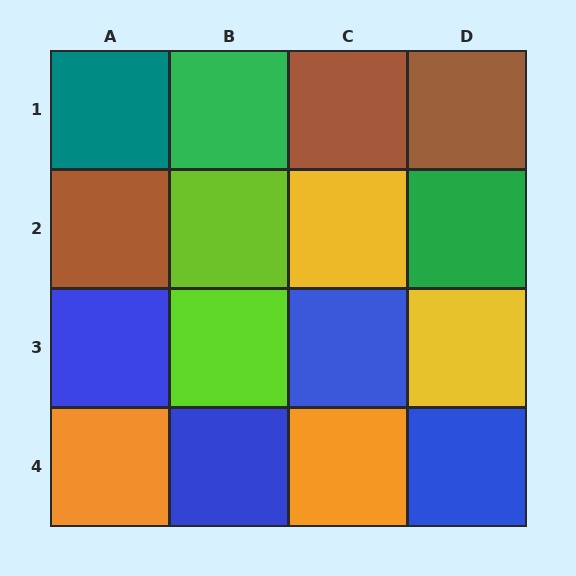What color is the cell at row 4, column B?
Blue.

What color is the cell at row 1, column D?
Brown.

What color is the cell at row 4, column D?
Blue.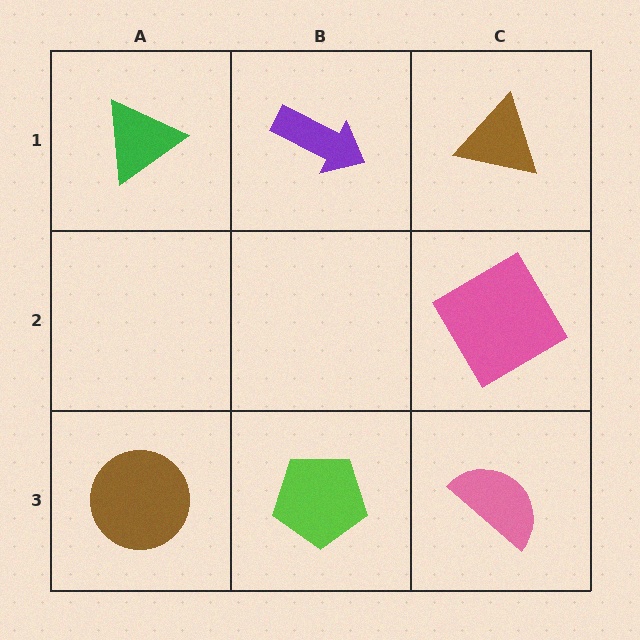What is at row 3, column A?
A brown circle.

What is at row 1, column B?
A purple arrow.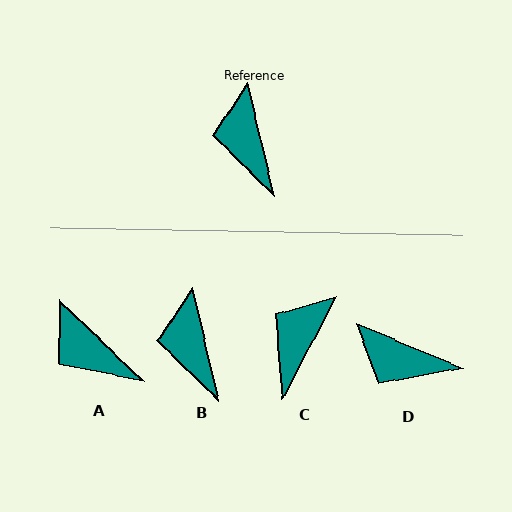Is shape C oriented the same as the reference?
No, it is off by about 41 degrees.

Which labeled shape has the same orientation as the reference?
B.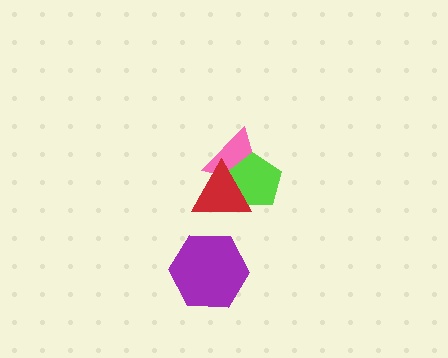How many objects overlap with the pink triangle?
2 objects overlap with the pink triangle.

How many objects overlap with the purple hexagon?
0 objects overlap with the purple hexagon.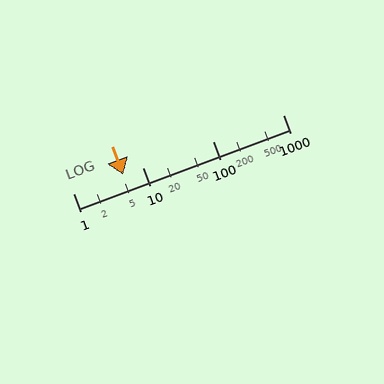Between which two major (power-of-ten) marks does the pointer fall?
The pointer is between 1 and 10.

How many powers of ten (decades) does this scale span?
The scale spans 3 decades, from 1 to 1000.